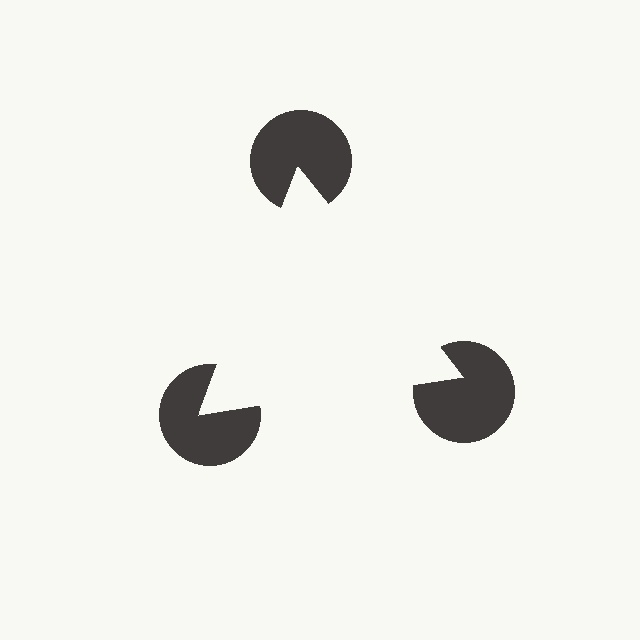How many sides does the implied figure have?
3 sides.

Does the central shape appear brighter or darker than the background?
It typically appears slightly brighter than the background, even though no actual brightness change is drawn.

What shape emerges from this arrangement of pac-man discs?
An illusory triangle — its edges are inferred from the aligned wedge cuts in the pac-man discs, not physically drawn.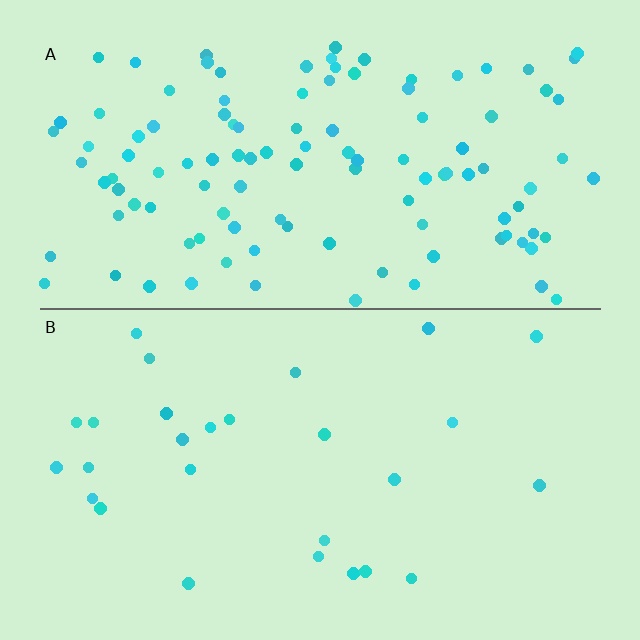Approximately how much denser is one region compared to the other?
Approximately 4.1× — region A over region B.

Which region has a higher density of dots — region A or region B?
A (the top).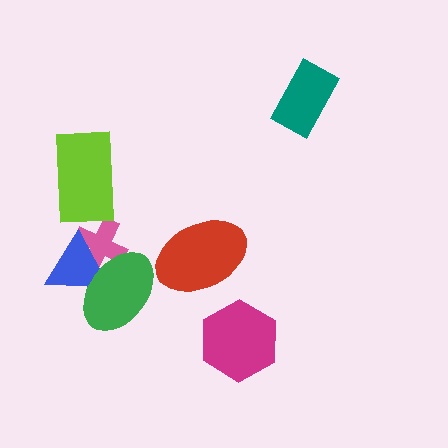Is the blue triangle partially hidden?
Yes, it is partially covered by another shape.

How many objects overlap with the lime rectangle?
0 objects overlap with the lime rectangle.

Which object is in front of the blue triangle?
The green ellipse is in front of the blue triangle.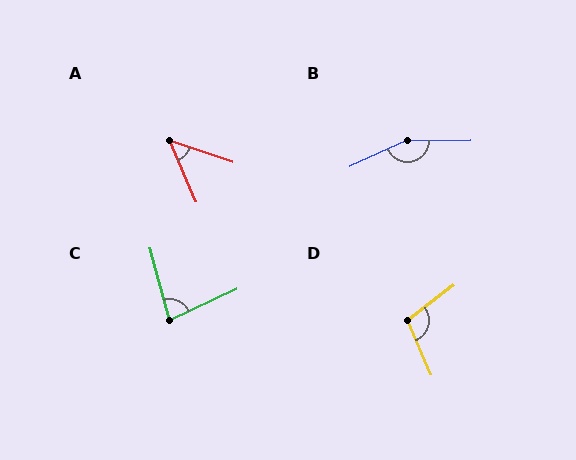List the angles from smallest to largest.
A (48°), C (80°), D (104°), B (156°).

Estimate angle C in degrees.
Approximately 80 degrees.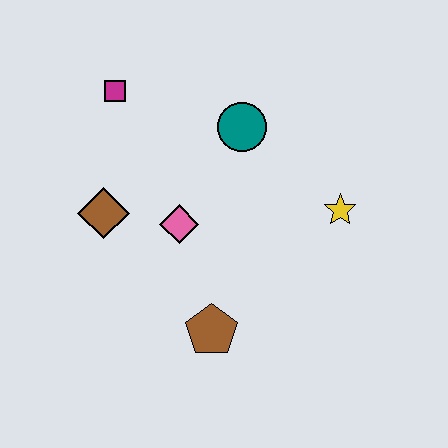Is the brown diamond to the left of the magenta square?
Yes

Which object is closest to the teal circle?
The pink diamond is closest to the teal circle.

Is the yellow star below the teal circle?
Yes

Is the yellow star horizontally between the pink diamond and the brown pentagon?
No